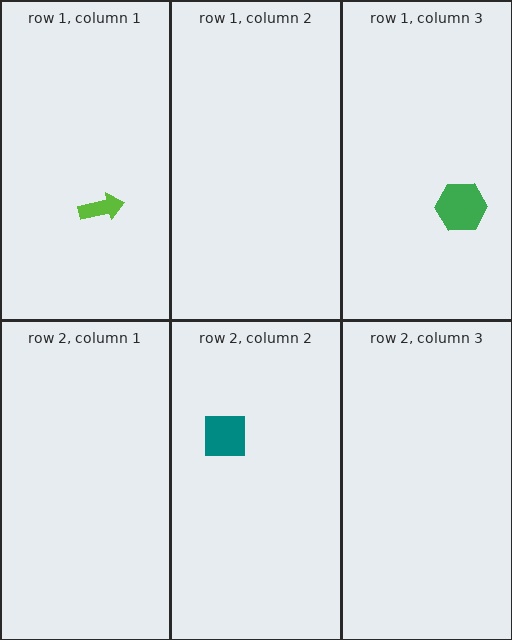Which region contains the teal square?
The row 2, column 2 region.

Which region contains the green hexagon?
The row 1, column 3 region.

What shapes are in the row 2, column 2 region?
The teal square.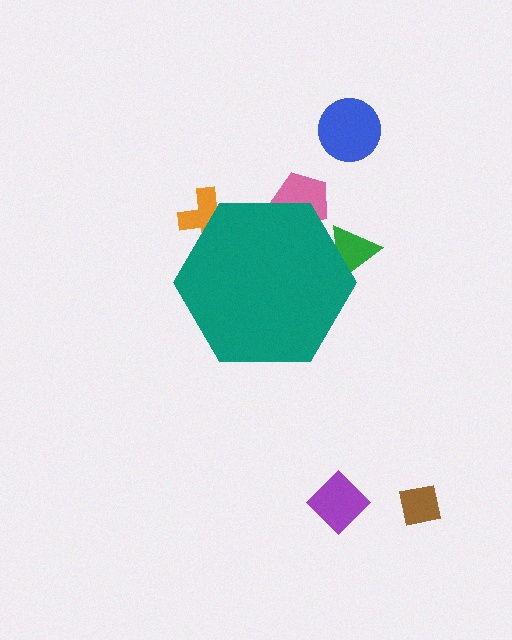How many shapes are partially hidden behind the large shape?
3 shapes are partially hidden.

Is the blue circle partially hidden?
No, the blue circle is fully visible.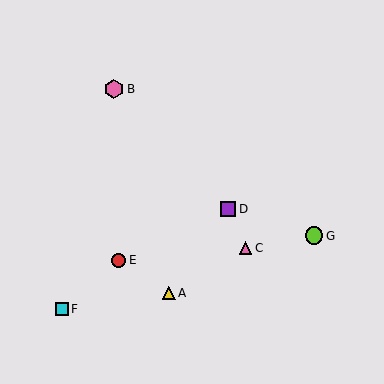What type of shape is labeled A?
Shape A is a yellow triangle.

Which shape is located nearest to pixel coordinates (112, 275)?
The red circle (labeled E) at (118, 260) is nearest to that location.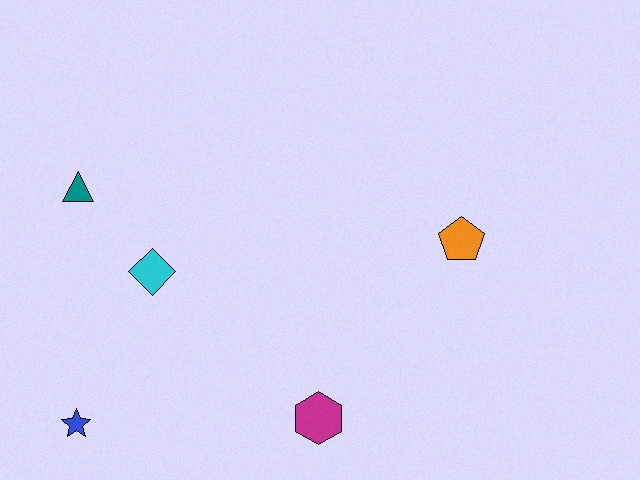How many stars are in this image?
There is 1 star.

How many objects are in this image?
There are 5 objects.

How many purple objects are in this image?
There are no purple objects.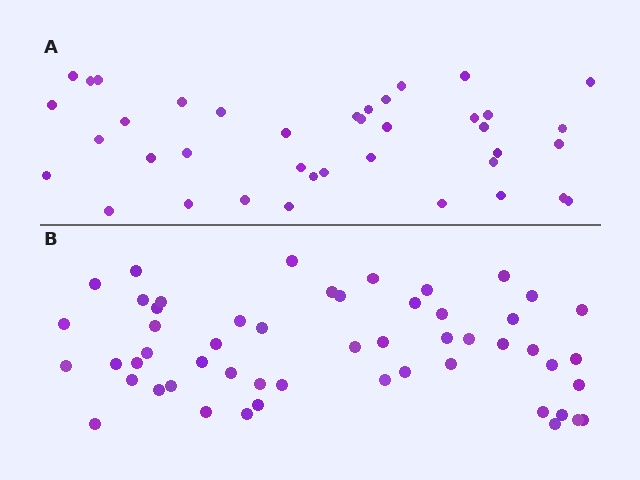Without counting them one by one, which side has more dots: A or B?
Region B (the bottom region) has more dots.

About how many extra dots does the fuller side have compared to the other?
Region B has approximately 15 more dots than region A.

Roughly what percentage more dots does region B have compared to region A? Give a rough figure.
About 35% more.